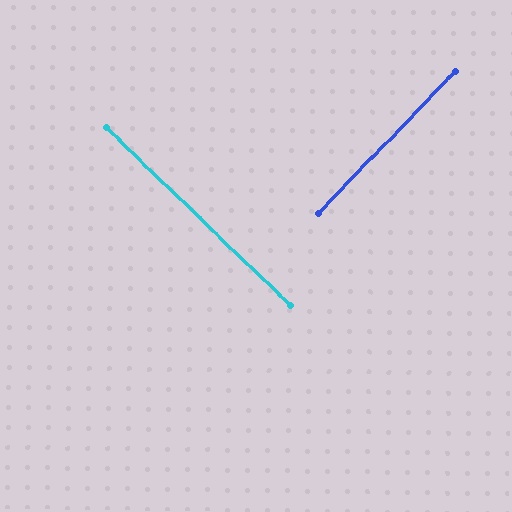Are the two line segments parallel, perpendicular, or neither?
Perpendicular — they meet at approximately 90°.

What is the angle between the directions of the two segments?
Approximately 90 degrees.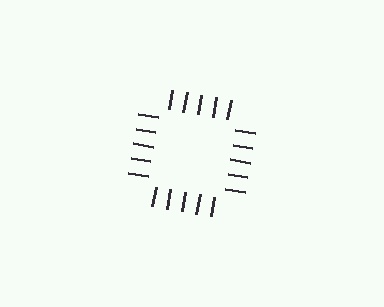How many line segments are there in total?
20 — 5 along each of the 4 edges.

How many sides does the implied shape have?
4 sides — the line-ends trace a square.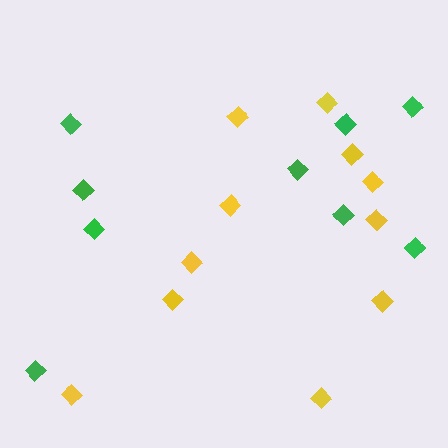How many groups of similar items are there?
There are 2 groups: one group of yellow diamonds (11) and one group of green diamonds (9).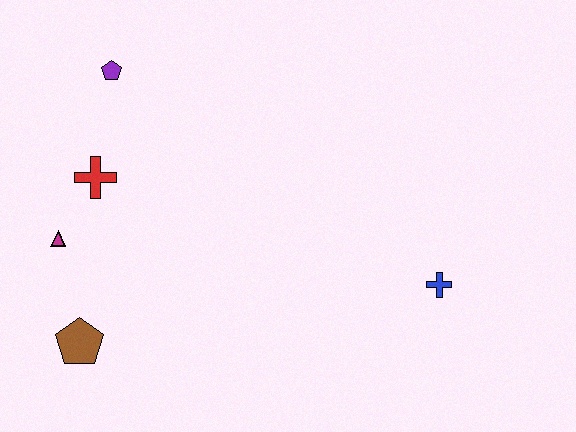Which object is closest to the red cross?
The magenta triangle is closest to the red cross.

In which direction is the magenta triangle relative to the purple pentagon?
The magenta triangle is below the purple pentagon.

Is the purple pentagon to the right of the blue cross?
No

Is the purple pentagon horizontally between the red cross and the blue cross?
Yes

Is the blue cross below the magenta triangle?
Yes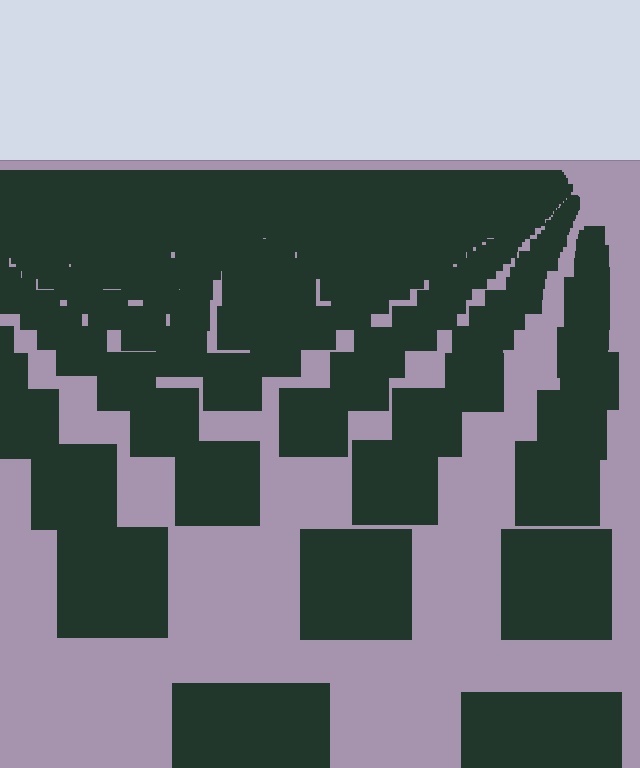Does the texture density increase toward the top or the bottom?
Density increases toward the top.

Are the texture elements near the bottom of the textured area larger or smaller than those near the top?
Larger. Near the bottom, elements are closer to the viewer and appear at a bigger on-screen size.